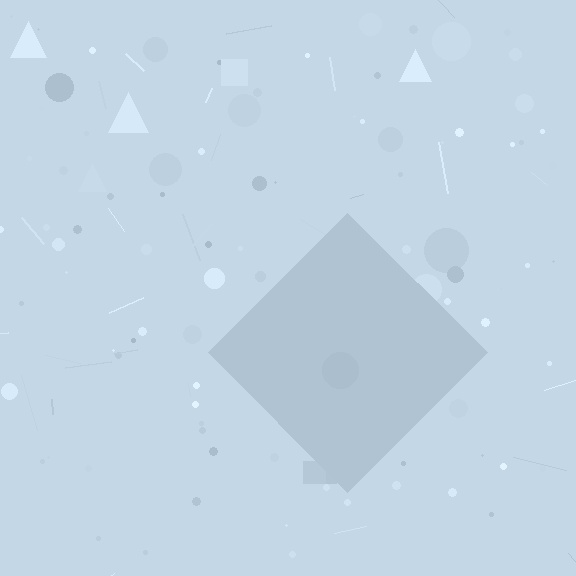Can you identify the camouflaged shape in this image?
The camouflaged shape is a diamond.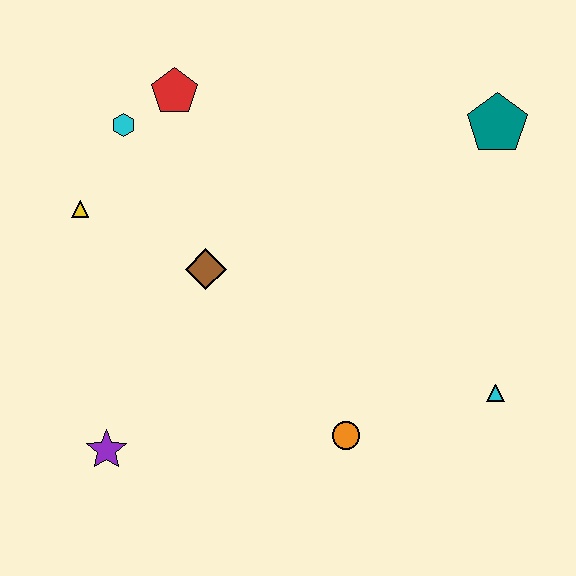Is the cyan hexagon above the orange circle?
Yes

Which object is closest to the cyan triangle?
The orange circle is closest to the cyan triangle.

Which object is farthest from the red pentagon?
The cyan triangle is farthest from the red pentagon.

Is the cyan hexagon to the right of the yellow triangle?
Yes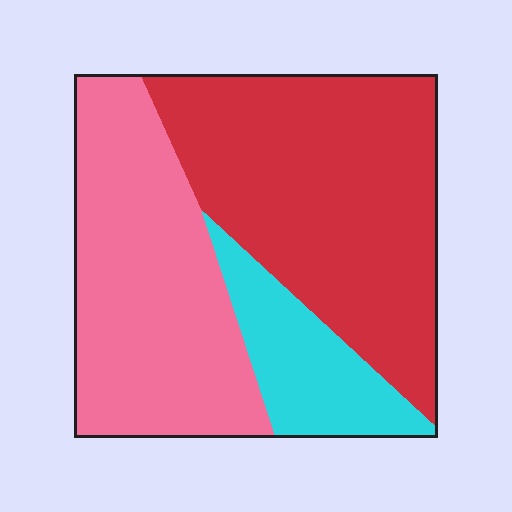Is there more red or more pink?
Red.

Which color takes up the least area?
Cyan, at roughly 15%.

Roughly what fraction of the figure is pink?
Pink takes up about three eighths (3/8) of the figure.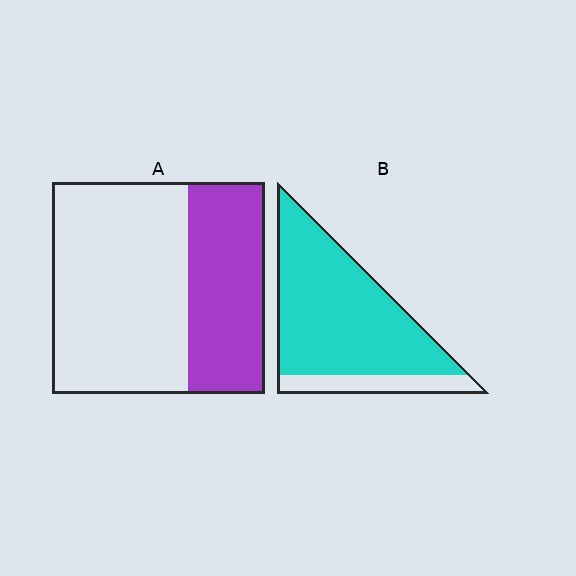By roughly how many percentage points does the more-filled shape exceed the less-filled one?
By roughly 45 percentage points (B over A).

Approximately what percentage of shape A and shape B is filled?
A is approximately 35% and B is approximately 85%.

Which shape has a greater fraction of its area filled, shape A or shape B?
Shape B.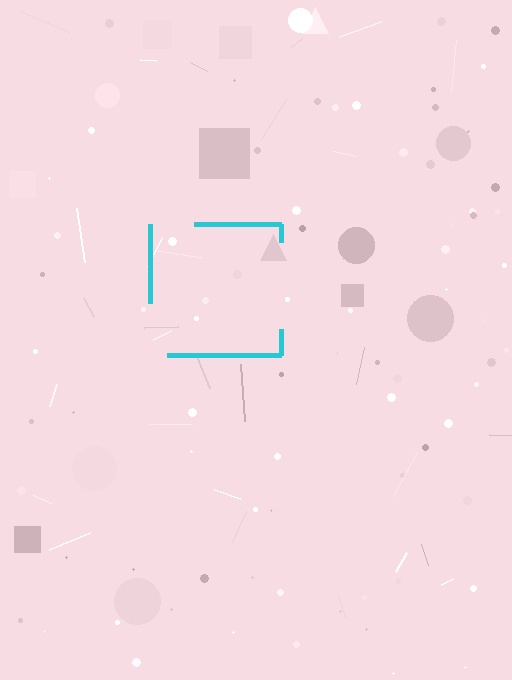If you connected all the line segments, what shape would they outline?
They would outline a square.